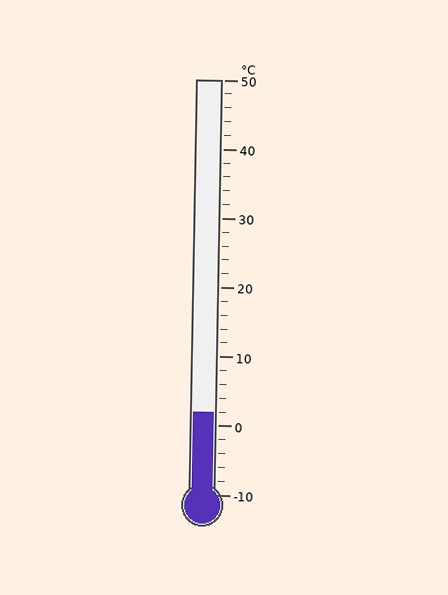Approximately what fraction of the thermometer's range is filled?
The thermometer is filled to approximately 20% of its range.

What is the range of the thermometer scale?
The thermometer scale ranges from -10°C to 50°C.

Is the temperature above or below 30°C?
The temperature is below 30°C.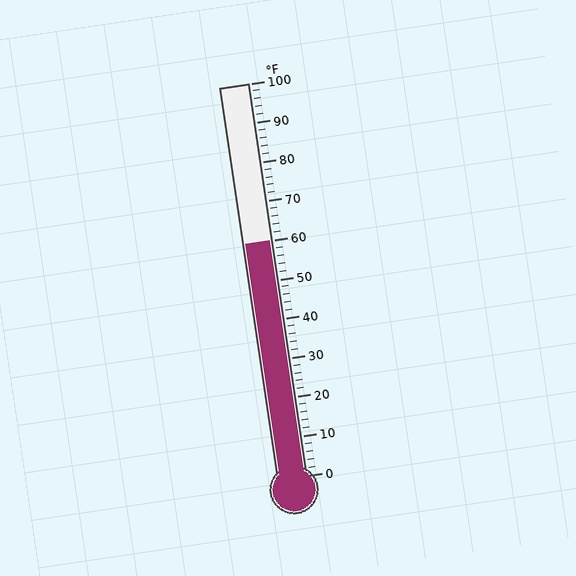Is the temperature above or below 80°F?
The temperature is below 80°F.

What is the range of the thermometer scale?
The thermometer scale ranges from 0°F to 100°F.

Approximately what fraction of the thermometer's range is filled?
The thermometer is filled to approximately 60% of its range.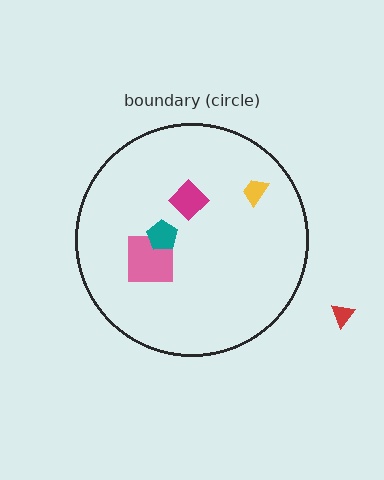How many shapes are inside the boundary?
4 inside, 1 outside.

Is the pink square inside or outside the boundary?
Inside.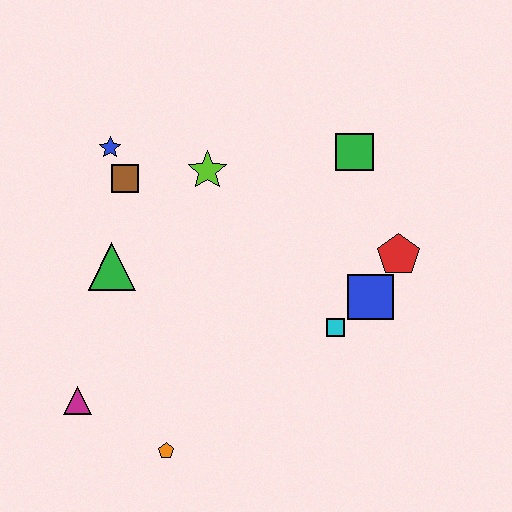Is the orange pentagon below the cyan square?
Yes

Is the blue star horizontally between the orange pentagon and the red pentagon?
No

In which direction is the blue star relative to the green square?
The blue star is to the left of the green square.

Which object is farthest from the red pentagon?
The magenta triangle is farthest from the red pentagon.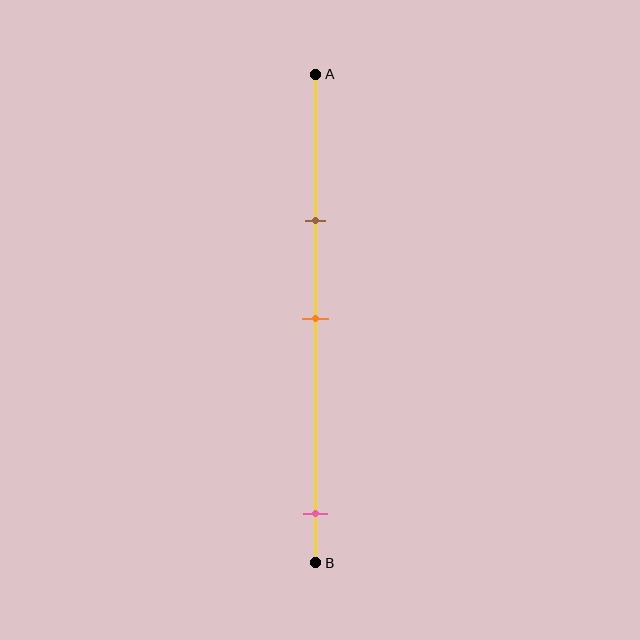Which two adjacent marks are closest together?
The brown and orange marks are the closest adjacent pair.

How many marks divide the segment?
There are 3 marks dividing the segment.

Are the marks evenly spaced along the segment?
No, the marks are not evenly spaced.